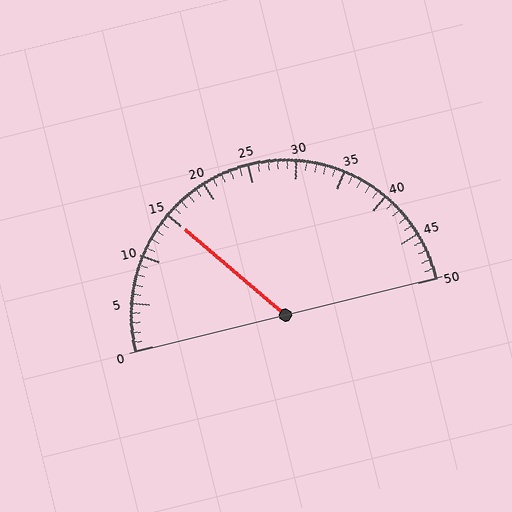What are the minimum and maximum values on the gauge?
The gauge ranges from 0 to 50.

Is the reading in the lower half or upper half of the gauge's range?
The reading is in the lower half of the range (0 to 50).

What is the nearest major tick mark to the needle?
The nearest major tick mark is 15.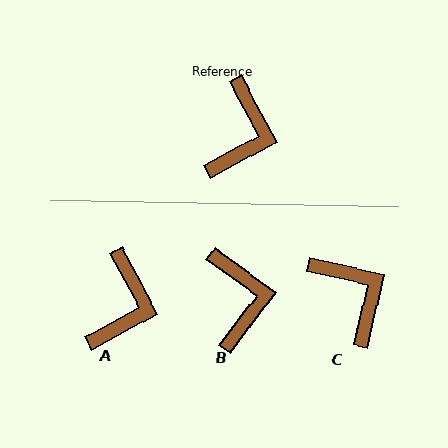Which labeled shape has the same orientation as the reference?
A.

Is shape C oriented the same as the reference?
No, it is off by about 49 degrees.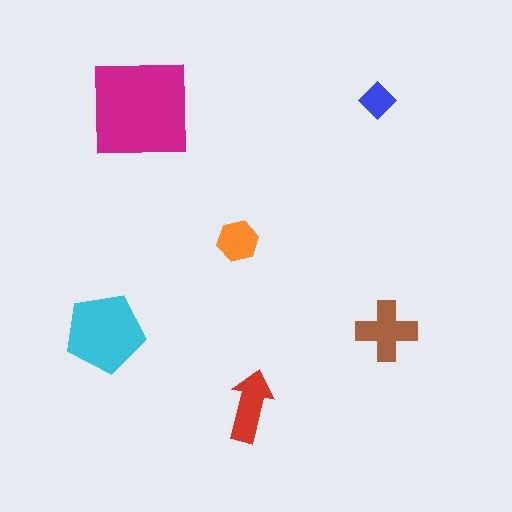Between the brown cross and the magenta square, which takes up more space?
The magenta square.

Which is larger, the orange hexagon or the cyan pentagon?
The cyan pentagon.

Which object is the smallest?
The blue diamond.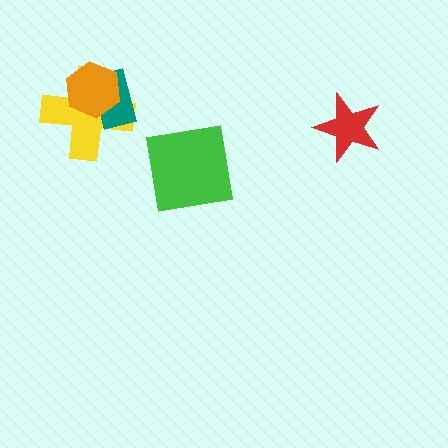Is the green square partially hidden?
No, no other shape covers it.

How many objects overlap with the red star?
0 objects overlap with the red star.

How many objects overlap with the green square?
0 objects overlap with the green square.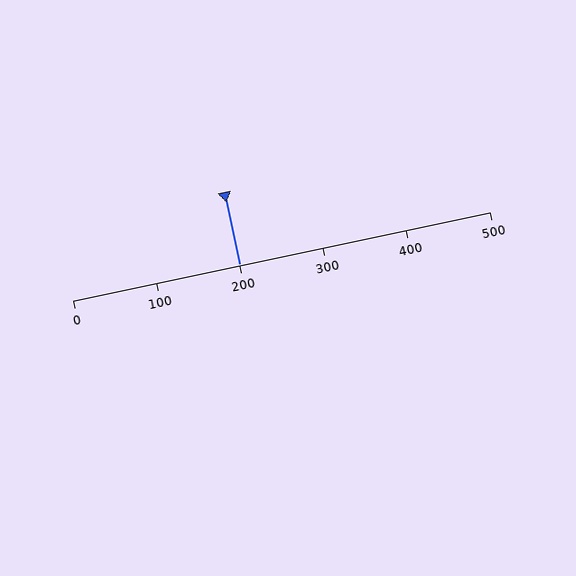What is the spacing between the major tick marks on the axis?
The major ticks are spaced 100 apart.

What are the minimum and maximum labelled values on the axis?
The axis runs from 0 to 500.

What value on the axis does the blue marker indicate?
The marker indicates approximately 200.